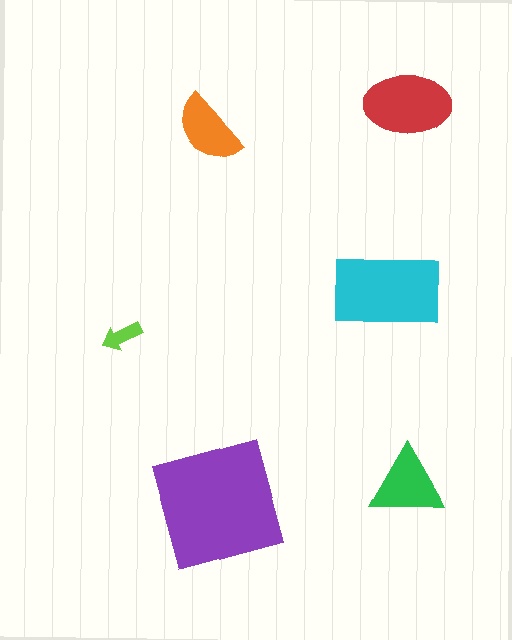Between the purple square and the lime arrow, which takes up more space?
The purple square.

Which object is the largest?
The purple square.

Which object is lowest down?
The purple square is bottommost.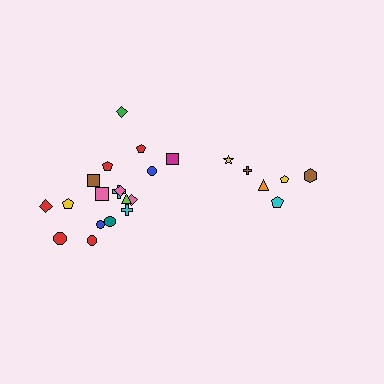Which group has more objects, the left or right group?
The left group.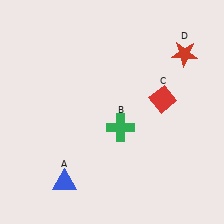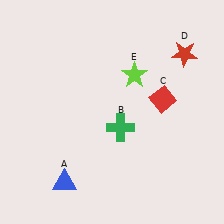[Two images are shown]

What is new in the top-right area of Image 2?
A lime star (E) was added in the top-right area of Image 2.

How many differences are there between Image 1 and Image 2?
There is 1 difference between the two images.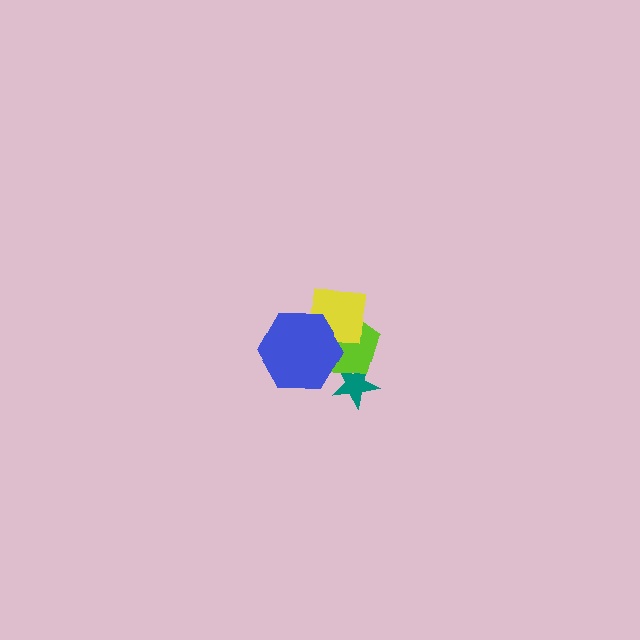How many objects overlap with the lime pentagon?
3 objects overlap with the lime pentagon.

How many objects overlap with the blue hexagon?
2 objects overlap with the blue hexagon.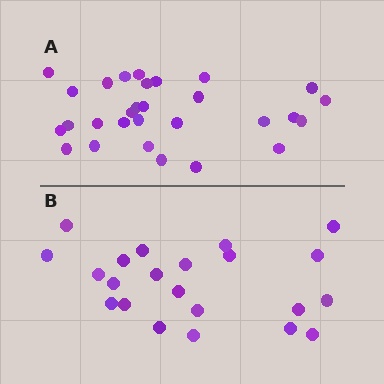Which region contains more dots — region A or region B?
Region A (the top region) has more dots.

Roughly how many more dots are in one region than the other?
Region A has roughly 8 or so more dots than region B.